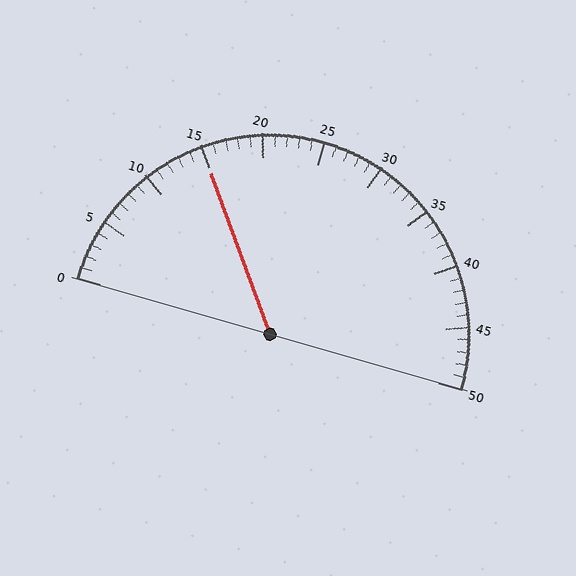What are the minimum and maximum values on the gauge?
The gauge ranges from 0 to 50.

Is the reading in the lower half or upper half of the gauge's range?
The reading is in the lower half of the range (0 to 50).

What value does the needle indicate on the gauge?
The needle indicates approximately 15.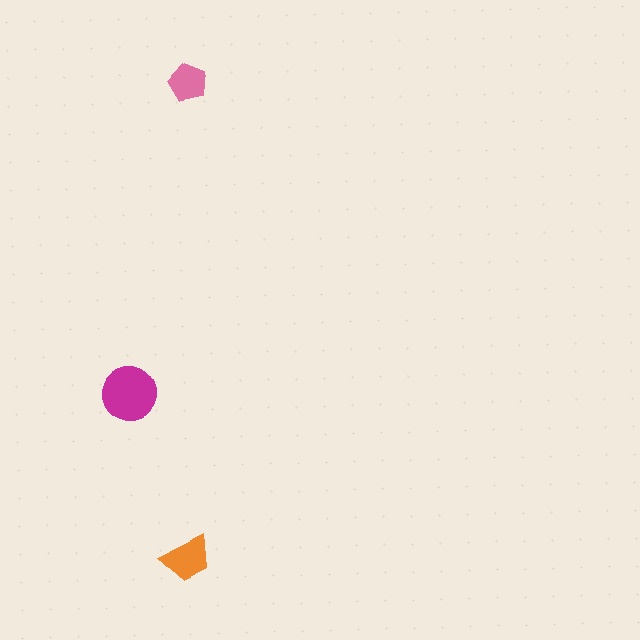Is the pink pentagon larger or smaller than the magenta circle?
Smaller.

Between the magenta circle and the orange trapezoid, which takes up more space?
The magenta circle.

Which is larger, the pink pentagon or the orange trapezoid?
The orange trapezoid.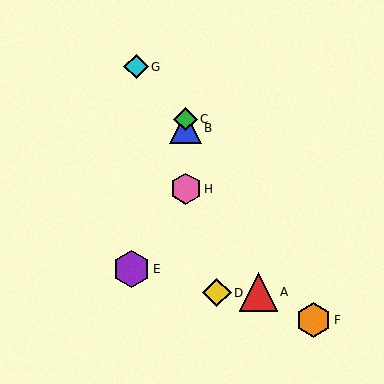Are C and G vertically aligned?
No, C is at x≈186 and G is at x≈136.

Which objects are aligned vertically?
Objects B, C, H are aligned vertically.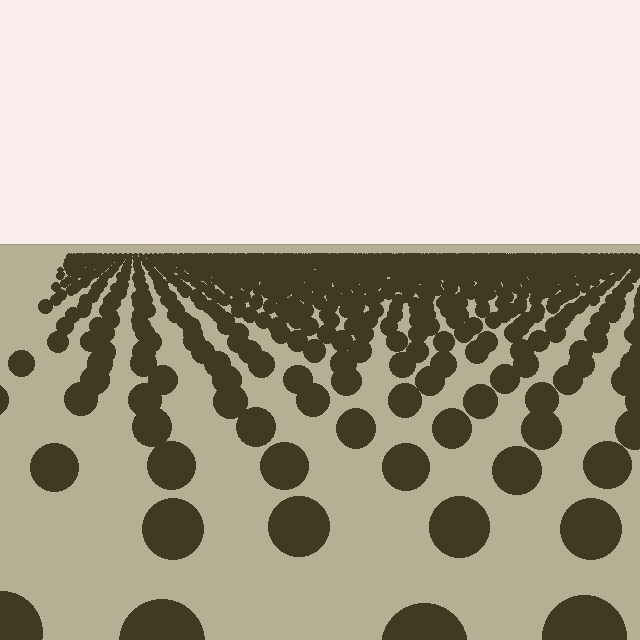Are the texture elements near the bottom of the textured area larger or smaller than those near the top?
Larger. Near the bottom, elements are closer to the viewer and appear at a bigger on-screen size.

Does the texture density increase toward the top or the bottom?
Density increases toward the top.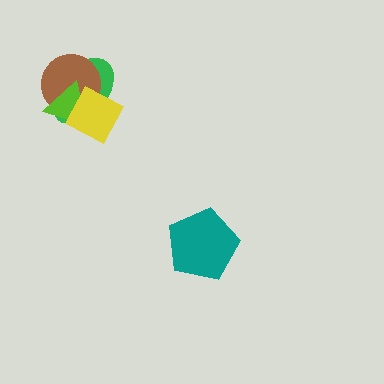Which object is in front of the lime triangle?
The yellow diamond is in front of the lime triangle.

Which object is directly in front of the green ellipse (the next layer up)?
The brown circle is directly in front of the green ellipse.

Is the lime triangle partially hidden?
Yes, it is partially covered by another shape.